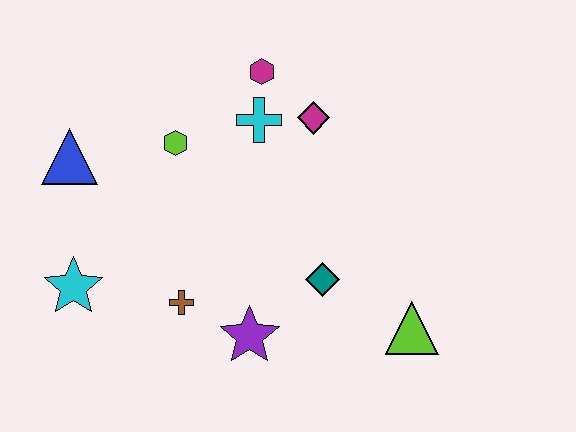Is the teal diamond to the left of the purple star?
No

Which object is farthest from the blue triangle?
The lime triangle is farthest from the blue triangle.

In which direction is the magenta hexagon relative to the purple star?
The magenta hexagon is above the purple star.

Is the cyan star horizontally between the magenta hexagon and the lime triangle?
No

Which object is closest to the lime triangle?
The teal diamond is closest to the lime triangle.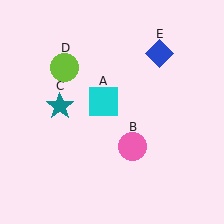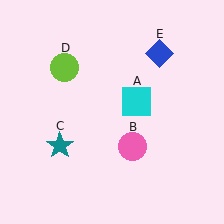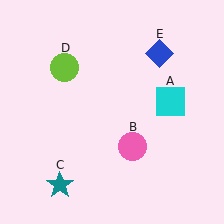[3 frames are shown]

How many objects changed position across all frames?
2 objects changed position: cyan square (object A), teal star (object C).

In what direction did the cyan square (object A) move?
The cyan square (object A) moved right.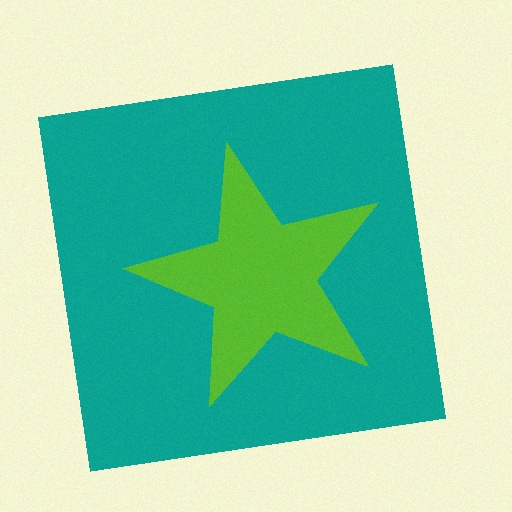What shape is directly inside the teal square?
The lime star.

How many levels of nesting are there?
2.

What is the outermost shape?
The teal square.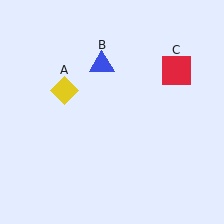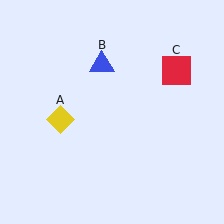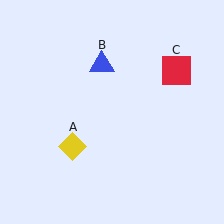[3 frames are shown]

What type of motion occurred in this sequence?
The yellow diamond (object A) rotated counterclockwise around the center of the scene.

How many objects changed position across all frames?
1 object changed position: yellow diamond (object A).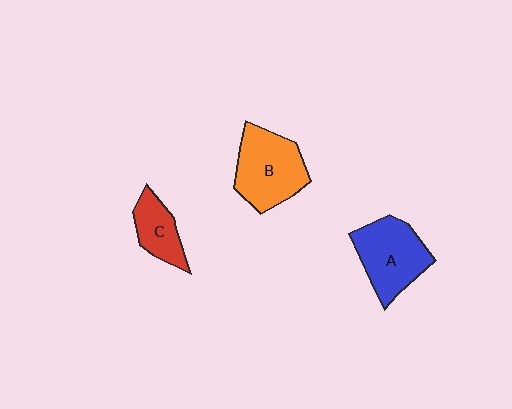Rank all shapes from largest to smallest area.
From largest to smallest: B (orange), A (blue), C (red).